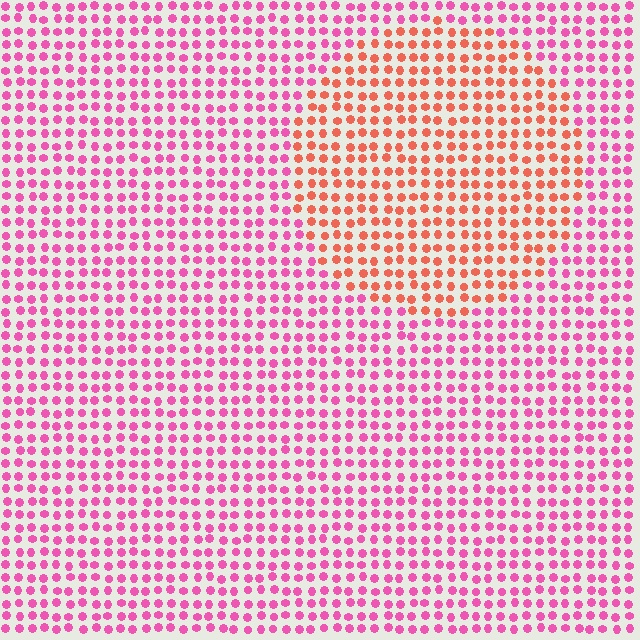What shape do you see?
I see a circle.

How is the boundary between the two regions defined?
The boundary is defined purely by a slight shift in hue (about 43 degrees). Spacing, size, and orientation are identical on both sides.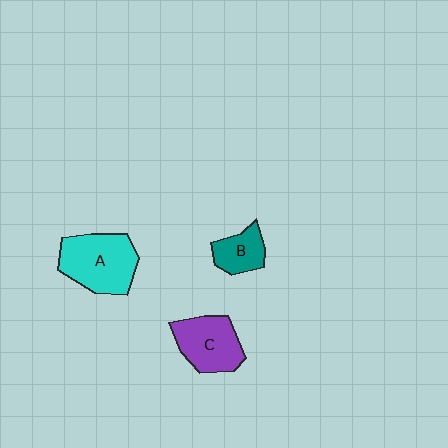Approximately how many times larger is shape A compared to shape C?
Approximately 1.3 times.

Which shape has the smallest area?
Shape B (teal).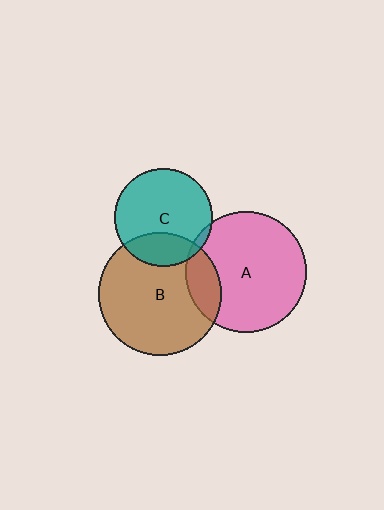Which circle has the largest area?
Circle B (brown).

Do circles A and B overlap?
Yes.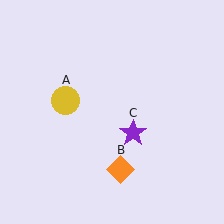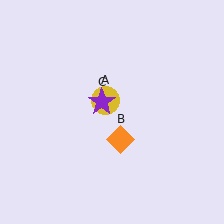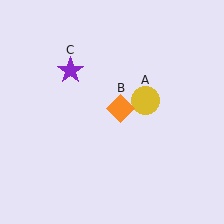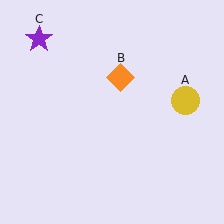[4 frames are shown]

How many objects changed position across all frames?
3 objects changed position: yellow circle (object A), orange diamond (object B), purple star (object C).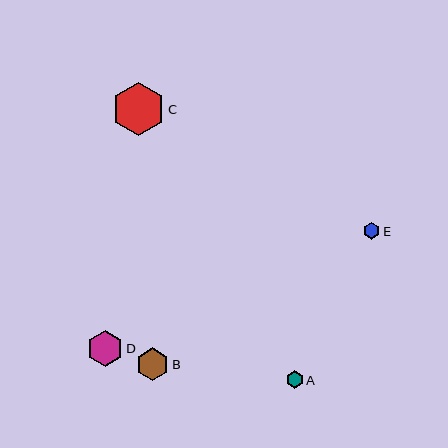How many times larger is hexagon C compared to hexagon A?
Hexagon C is approximately 3.1 times the size of hexagon A.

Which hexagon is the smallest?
Hexagon E is the smallest with a size of approximately 16 pixels.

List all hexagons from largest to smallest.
From largest to smallest: C, D, B, A, E.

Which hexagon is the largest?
Hexagon C is the largest with a size of approximately 53 pixels.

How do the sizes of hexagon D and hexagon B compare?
Hexagon D and hexagon B are approximately the same size.